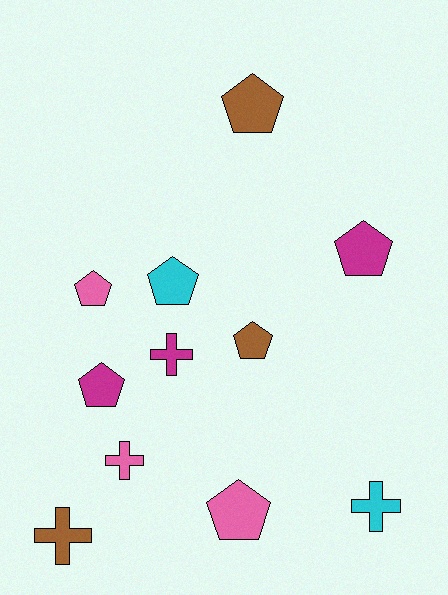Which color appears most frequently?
Brown, with 3 objects.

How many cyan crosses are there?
There is 1 cyan cross.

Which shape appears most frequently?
Pentagon, with 7 objects.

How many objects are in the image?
There are 11 objects.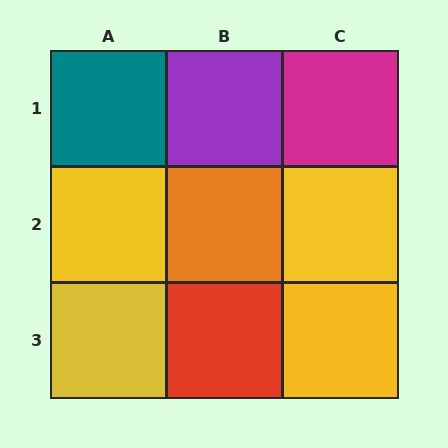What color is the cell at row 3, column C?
Yellow.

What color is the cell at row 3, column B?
Red.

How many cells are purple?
1 cell is purple.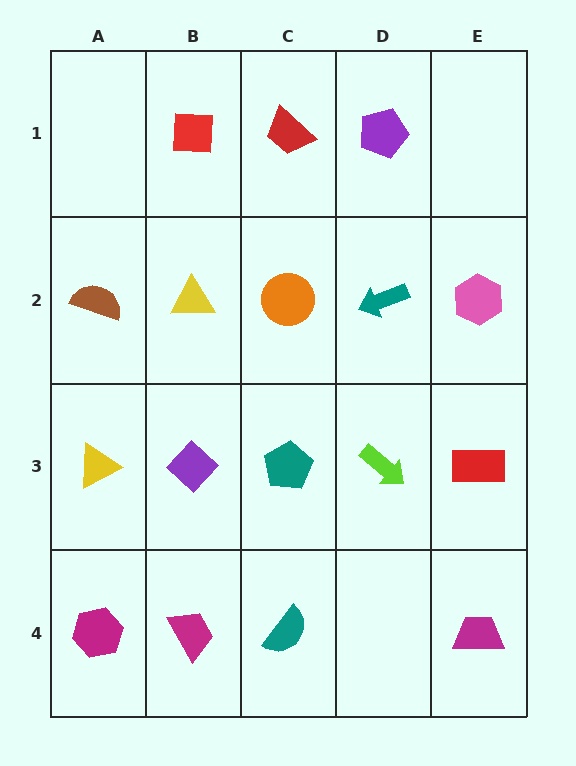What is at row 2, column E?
A pink hexagon.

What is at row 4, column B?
A magenta trapezoid.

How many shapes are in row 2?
5 shapes.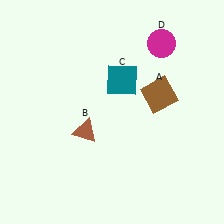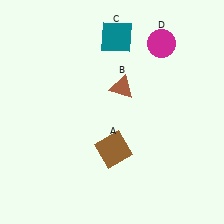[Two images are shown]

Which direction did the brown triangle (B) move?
The brown triangle (B) moved up.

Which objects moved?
The objects that moved are: the brown square (A), the brown triangle (B), the teal square (C).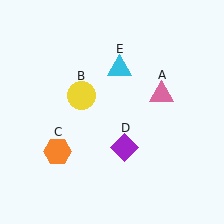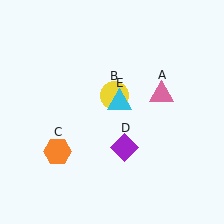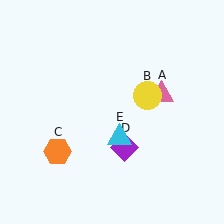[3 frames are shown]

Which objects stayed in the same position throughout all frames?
Pink triangle (object A) and orange hexagon (object C) and purple diamond (object D) remained stationary.